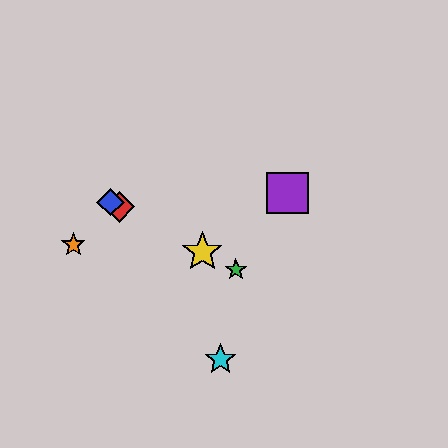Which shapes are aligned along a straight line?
The red diamond, the blue diamond, the green star, the yellow star are aligned along a straight line.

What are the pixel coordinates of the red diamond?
The red diamond is at (119, 207).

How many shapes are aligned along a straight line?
4 shapes (the red diamond, the blue diamond, the green star, the yellow star) are aligned along a straight line.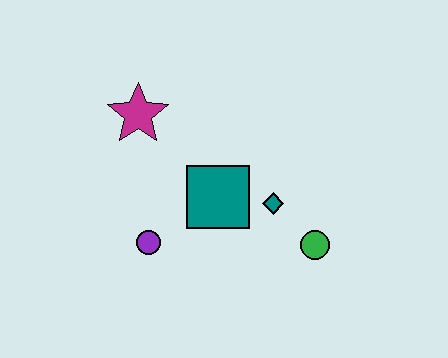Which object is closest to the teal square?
The teal diamond is closest to the teal square.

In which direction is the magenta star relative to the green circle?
The magenta star is to the left of the green circle.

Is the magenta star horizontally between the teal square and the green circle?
No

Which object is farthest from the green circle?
The magenta star is farthest from the green circle.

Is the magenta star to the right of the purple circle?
No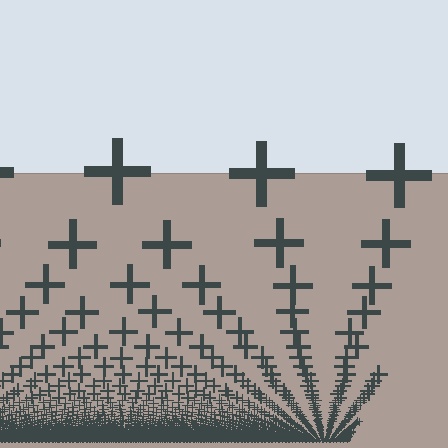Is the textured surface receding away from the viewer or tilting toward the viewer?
The surface appears to tilt toward the viewer. Texture elements get larger and sparser toward the top.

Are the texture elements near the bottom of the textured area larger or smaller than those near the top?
Smaller. The gradient is inverted — elements near the bottom are smaller and denser.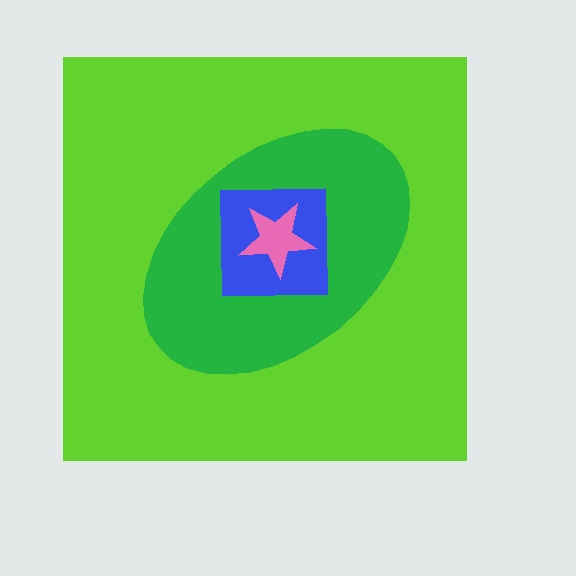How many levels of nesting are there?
4.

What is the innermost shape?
The pink star.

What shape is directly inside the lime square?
The green ellipse.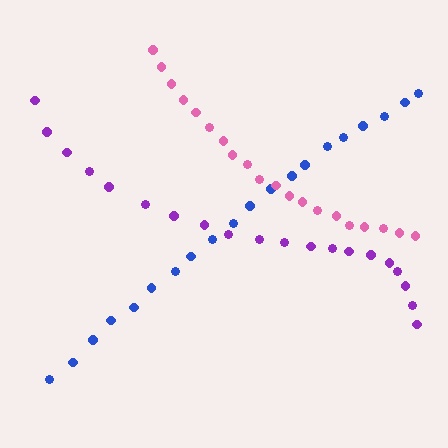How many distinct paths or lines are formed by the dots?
There are 3 distinct paths.